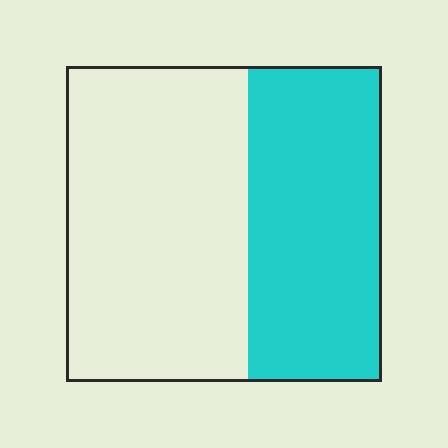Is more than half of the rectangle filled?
No.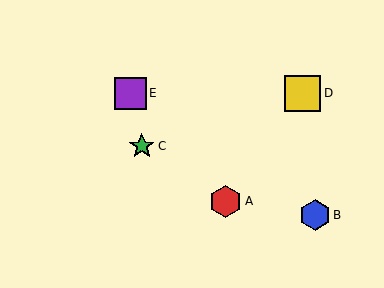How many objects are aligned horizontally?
2 objects (D, E) are aligned horizontally.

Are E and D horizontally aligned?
Yes, both are at y≈93.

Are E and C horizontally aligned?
No, E is at y≈93 and C is at y≈146.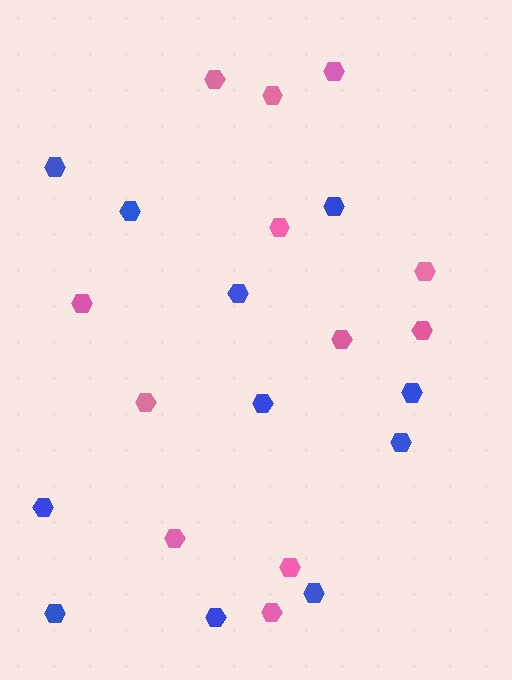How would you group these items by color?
There are 2 groups: one group of blue hexagons (11) and one group of pink hexagons (12).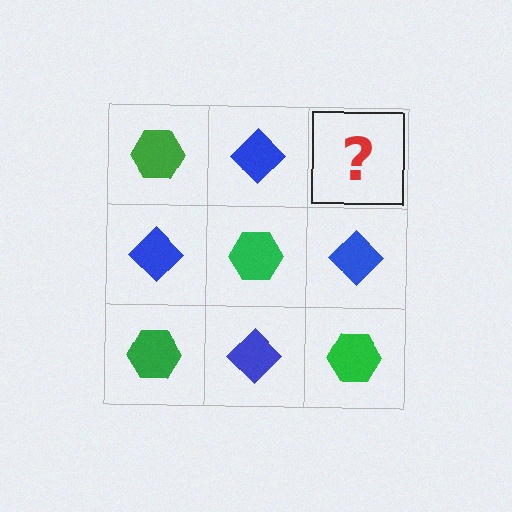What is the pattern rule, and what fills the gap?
The rule is that it alternates green hexagon and blue diamond in a checkerboard pattern. The gap should be filled with a green hexagon.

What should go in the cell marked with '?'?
The missing cell should contain a green hexagon.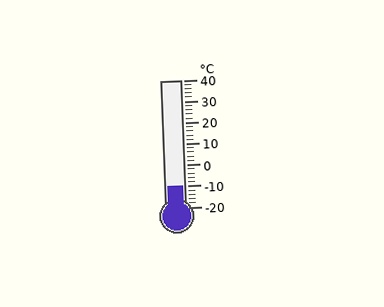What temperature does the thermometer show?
The thermometer shows approximately -10°C.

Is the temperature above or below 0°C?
The temperature is below 0°C.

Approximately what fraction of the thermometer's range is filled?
The thermometer is filled to approximately 15% of its range.